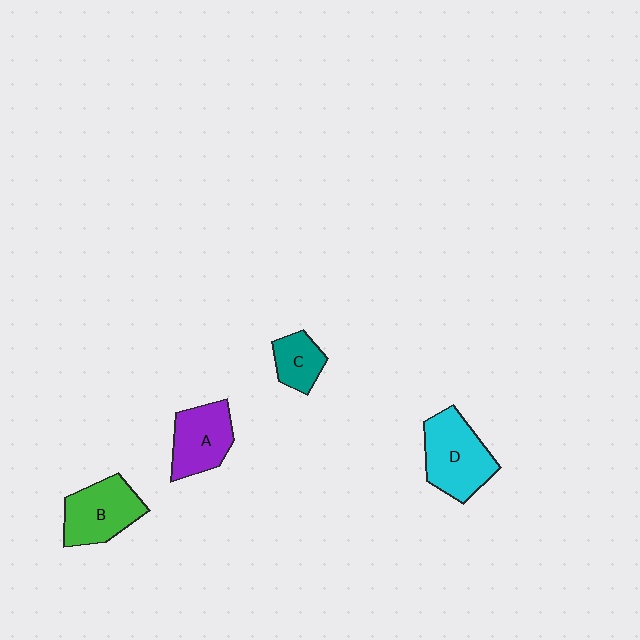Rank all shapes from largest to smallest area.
From largest to smallest: D (cyan), B (green), A (purple), C (teal).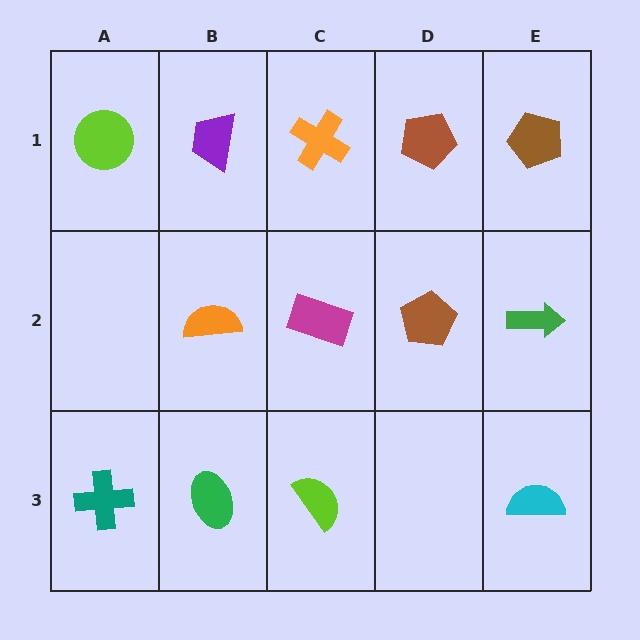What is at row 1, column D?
A brown pentagon.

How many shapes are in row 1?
5 shapes.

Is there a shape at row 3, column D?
No, that cell is empty.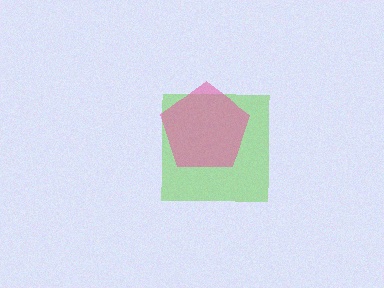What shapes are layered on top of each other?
The layered shapes are: a lime square, a pink pentagon.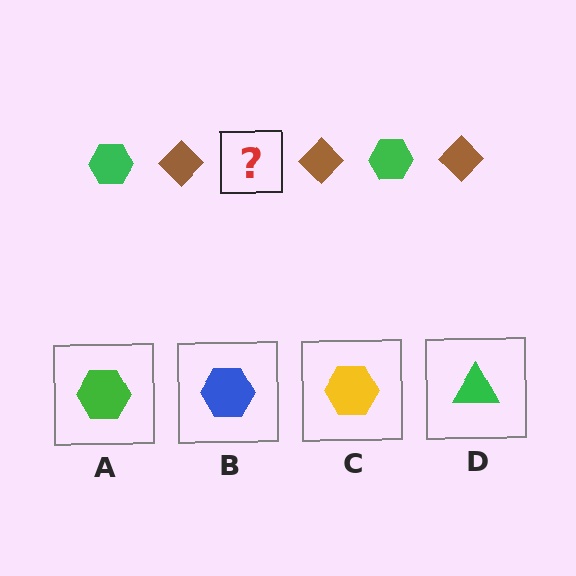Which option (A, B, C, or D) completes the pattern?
A.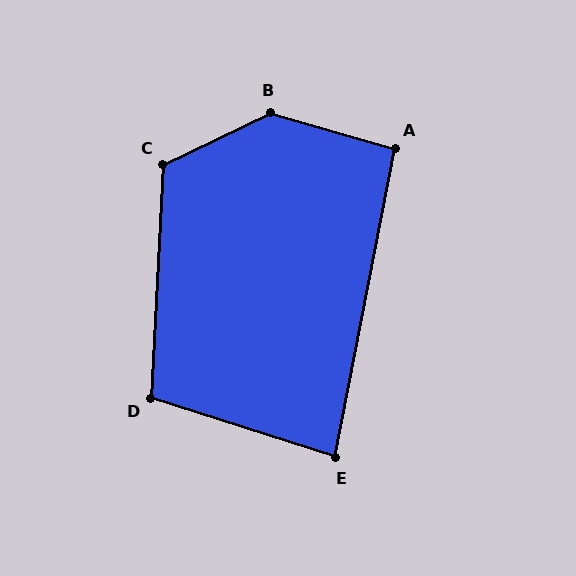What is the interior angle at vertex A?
Approximately 95 degrees (approximately right).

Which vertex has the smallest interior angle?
E, at approximately 83 degrees.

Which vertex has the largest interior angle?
B, at approximately 138 degrees.